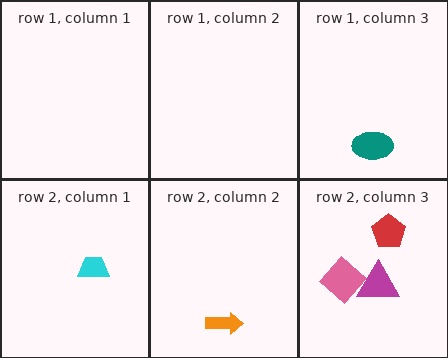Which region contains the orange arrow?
The row 2, column 2 region.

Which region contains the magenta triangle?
The row 2, column 3 region.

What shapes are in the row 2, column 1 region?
The cyan trapezoid.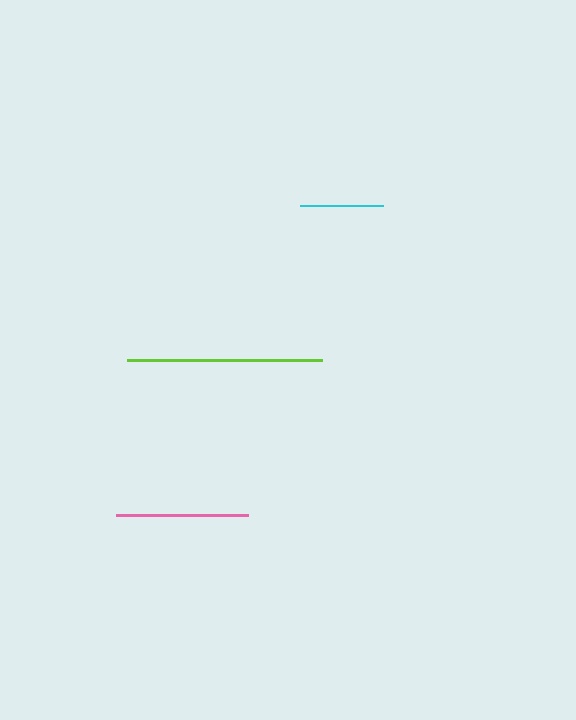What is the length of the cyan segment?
The cyan segment is approximately 83 pixels long.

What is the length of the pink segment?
The pink segment is approximately 132 pixels long.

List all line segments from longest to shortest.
From longest to shortest: lime, pink, cyan.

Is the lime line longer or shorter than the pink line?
The lime line is longer than the pink line.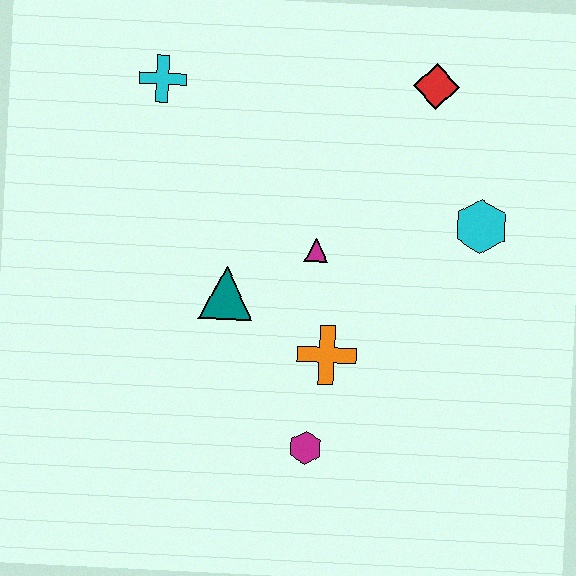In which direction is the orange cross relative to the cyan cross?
The orange cross is below the cyan cross.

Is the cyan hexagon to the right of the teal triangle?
Yes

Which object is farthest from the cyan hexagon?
The cyan cross is farthest from the cyan hexagon.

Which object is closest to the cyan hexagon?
The red diamond is closest to the cyan hexagon.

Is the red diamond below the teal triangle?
No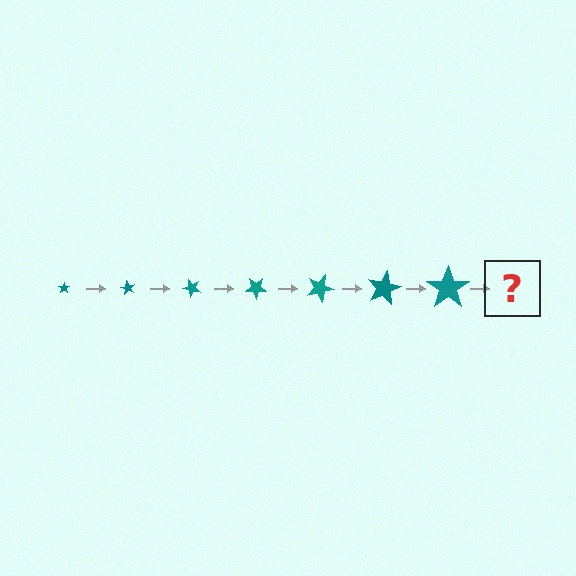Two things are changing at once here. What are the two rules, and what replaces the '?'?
The two rules are that the star grows larger each step and it rotates 60 degrees each step. The '?' should be a star, larger than the previous one and rotated 420 degrees from the start.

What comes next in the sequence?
The next element should be a star, larger than the previous one and rotated 420 degrees from the start.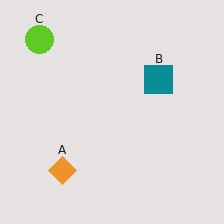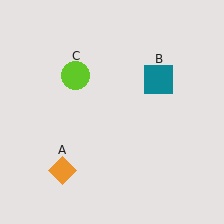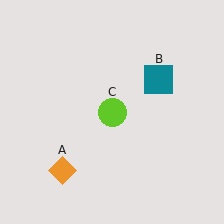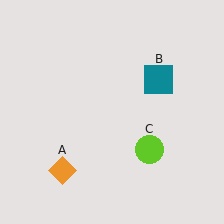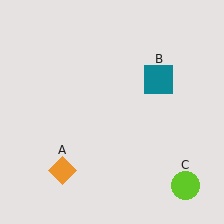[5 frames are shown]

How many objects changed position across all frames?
1 object changed position: lime circle (object C).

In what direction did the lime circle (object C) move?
The lime circle (object C) moved down and to the right.